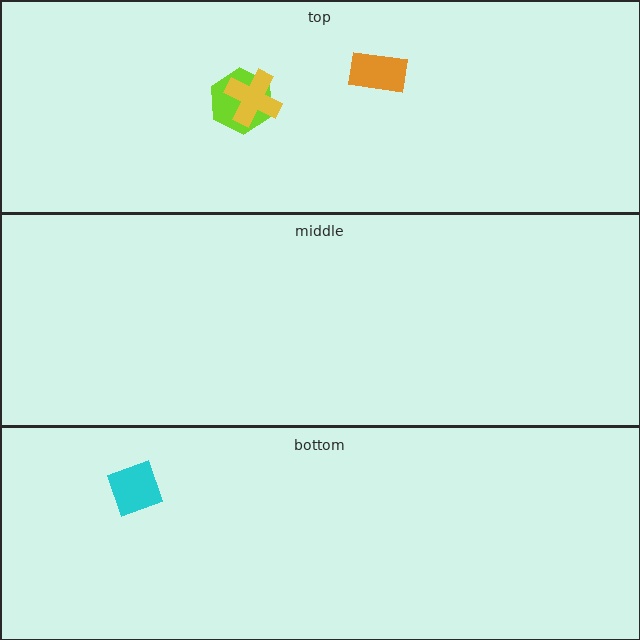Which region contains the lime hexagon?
The top region.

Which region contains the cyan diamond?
The bottom region.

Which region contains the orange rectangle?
The top region.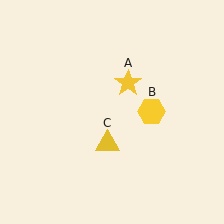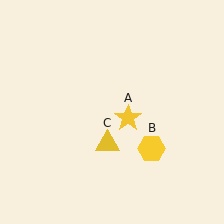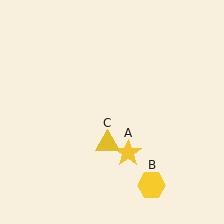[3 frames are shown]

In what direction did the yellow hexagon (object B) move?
The yellow hexagon (object B) moved down.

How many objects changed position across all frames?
2 objects changed position: yellow star (object A), yellow hexagon (object B).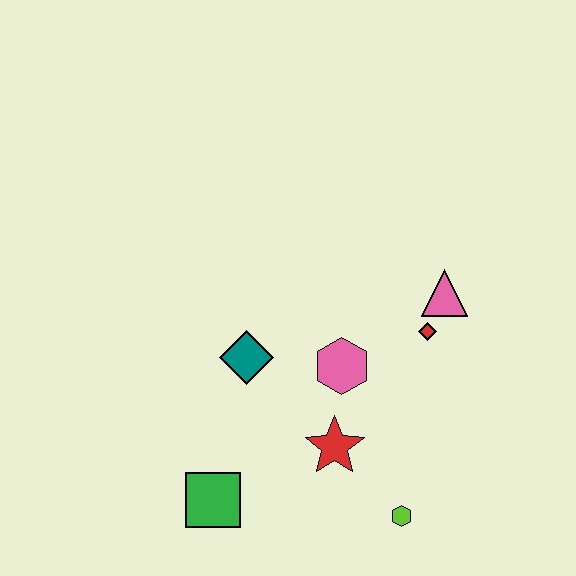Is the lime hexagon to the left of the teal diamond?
No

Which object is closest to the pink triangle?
The red diamond is closest to the pink triangle.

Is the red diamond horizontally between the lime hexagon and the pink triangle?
Yes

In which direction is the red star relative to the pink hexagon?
The red star is below the pink hexagon.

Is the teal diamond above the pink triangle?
No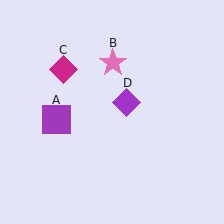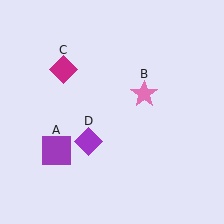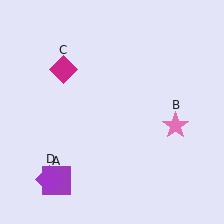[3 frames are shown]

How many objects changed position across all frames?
3 objects changed position: purple square (object A), pink star (object B), purple diamond (object D).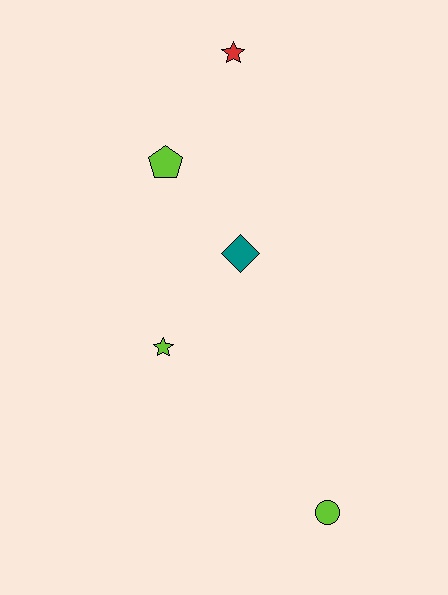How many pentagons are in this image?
There is 1 pentagon.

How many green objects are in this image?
There are no green objects.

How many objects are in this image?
There are 5 objects.